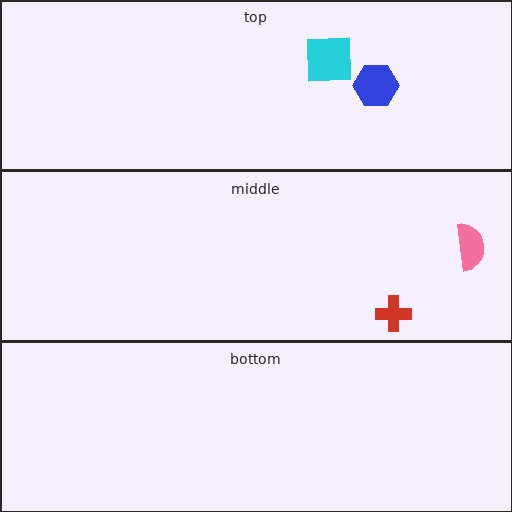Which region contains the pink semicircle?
The middle region.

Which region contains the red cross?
The middle region.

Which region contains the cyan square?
The top region.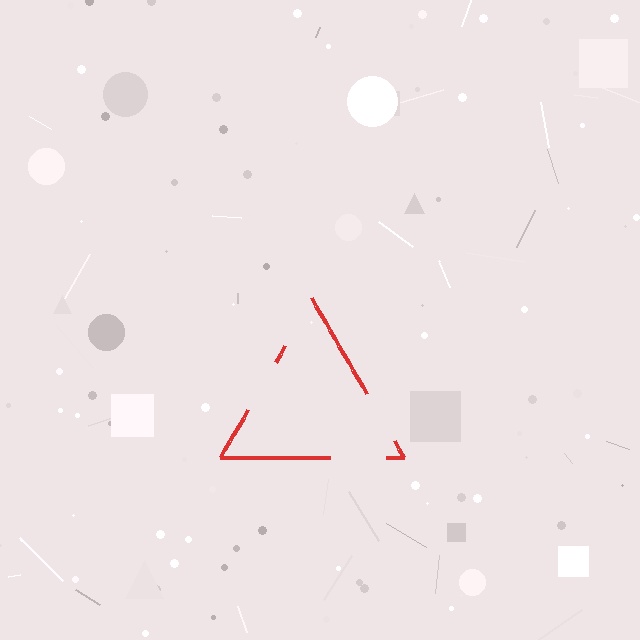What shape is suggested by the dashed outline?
The dashed outline suggests a triangle.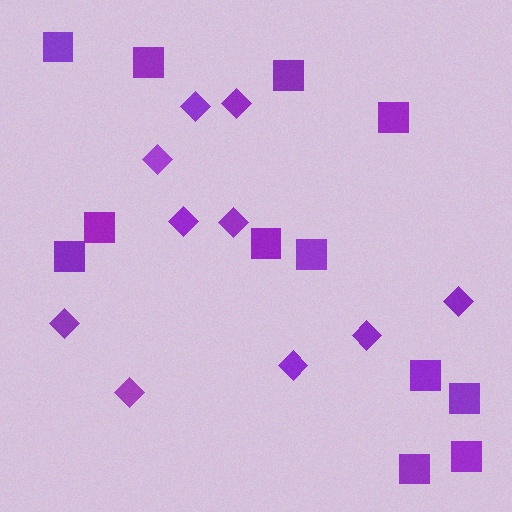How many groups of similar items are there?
There are 2 groups: one group of diamonds (10) and one group of squares (12).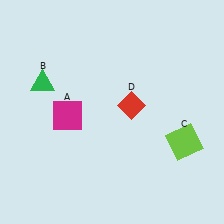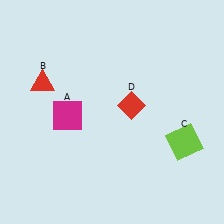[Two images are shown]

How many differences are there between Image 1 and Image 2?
There is 1 difference between the two images.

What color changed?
The triangle (B) changed from green in Image 1 to red in Image 2.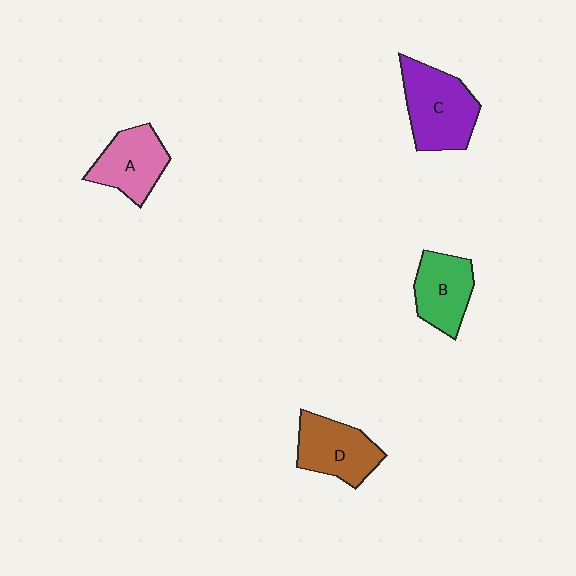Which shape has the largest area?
Shape C (purple).